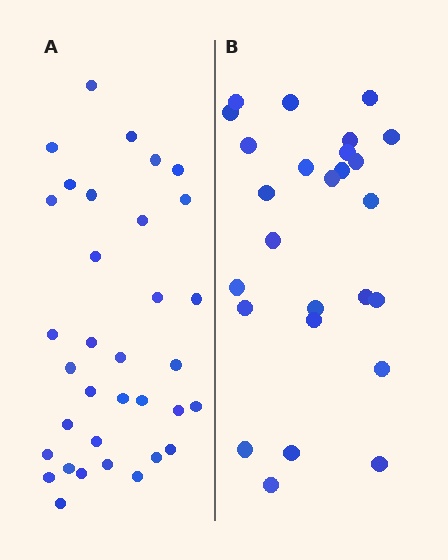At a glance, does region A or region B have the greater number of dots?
Region A (the left region) has more dots.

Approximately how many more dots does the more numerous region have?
Region A has roughly 8 or so more dots than region B.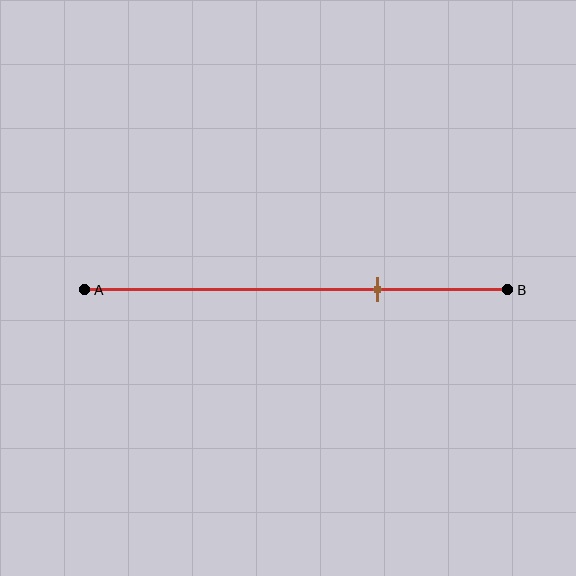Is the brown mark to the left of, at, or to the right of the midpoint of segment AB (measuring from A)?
The brown mark is to the right of the midpoint of segment AB.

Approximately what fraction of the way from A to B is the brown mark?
The brown mark is approximately 70% of the way from A to B.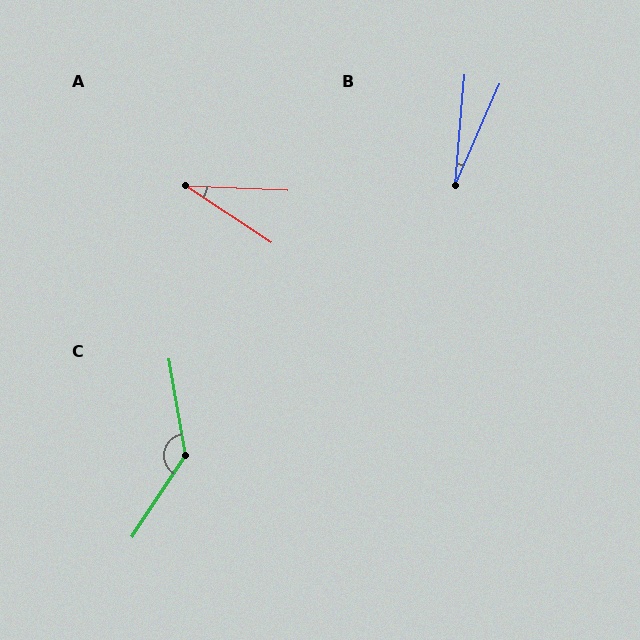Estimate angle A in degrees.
Approximately 31 degrees.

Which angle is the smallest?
B, at approximately 19 degrees.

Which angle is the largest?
C, at approximately 137 degrees.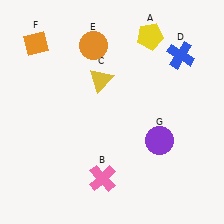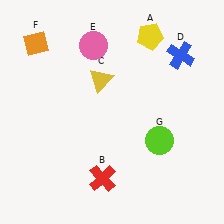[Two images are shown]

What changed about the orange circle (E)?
In Image 1, E is orange. In Image 2, it changed to pink.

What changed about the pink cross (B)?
In Image 1, B is pink. In Image 2, it changed to red.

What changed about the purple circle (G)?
In Image 1, G is purple. In Image 2, it changed to lime.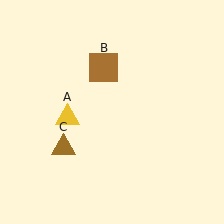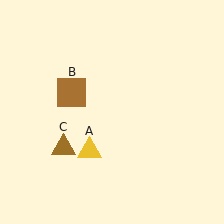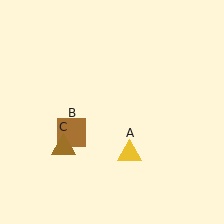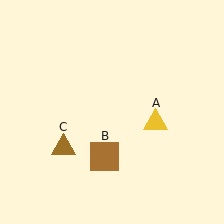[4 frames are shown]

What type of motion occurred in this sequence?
The yellow triangle (object A), brown square (object B) rotated counterclockwise around the center of the scene.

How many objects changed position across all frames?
2 objects changed position: yellow triangle (object A), brown square (object B).